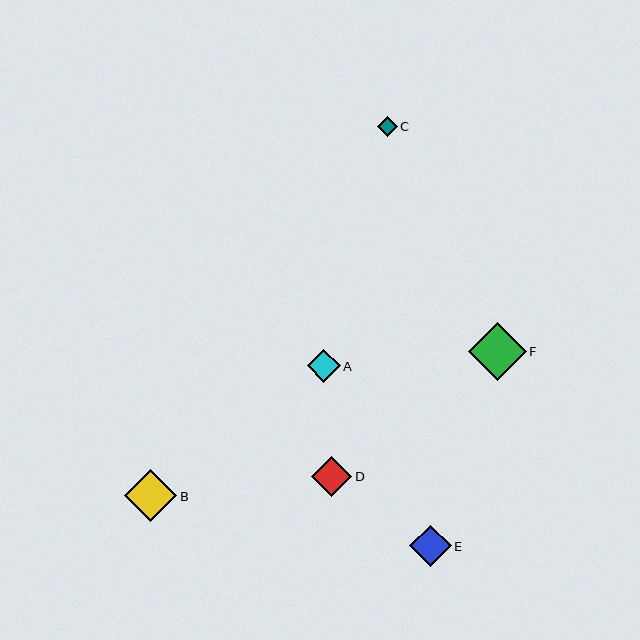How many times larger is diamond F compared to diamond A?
Diamond F is approximately 1.8 times the size of diamond A.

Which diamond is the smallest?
Diamond C is the smallest with a size of approximately 20 pixels.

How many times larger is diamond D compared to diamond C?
Diamond D is approximately 2.0 times the size of diamond C.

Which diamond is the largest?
Diamond F is the largest with a size of approximately 58 pixels.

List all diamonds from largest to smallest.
From largest to smallest: F, B, E, D, A, C.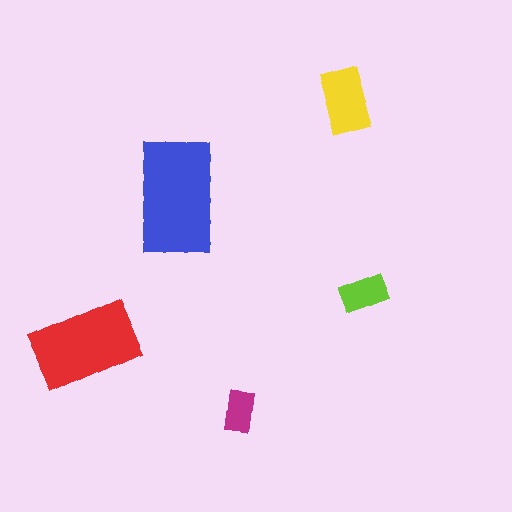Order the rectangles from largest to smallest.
the blue one, the red one, the yellow one, the lime one, the magenta one.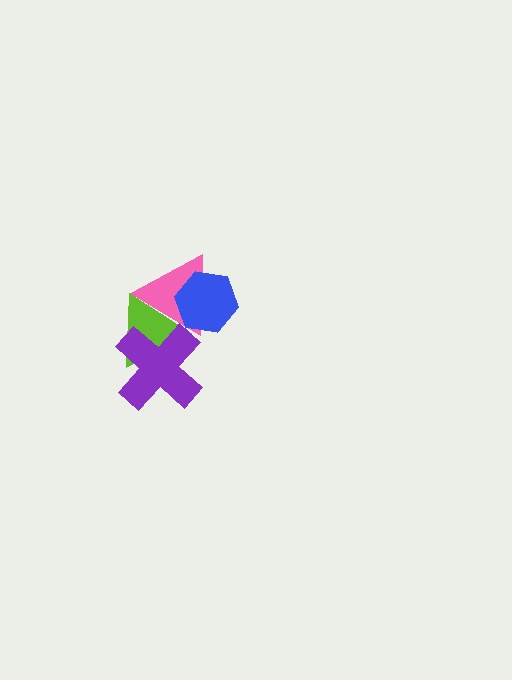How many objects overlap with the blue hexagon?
2 objects overlap with the blue hexagon.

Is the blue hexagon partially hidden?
No, no other shape covers it.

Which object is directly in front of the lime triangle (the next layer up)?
The pink triangle is directly in front of the lime triangle.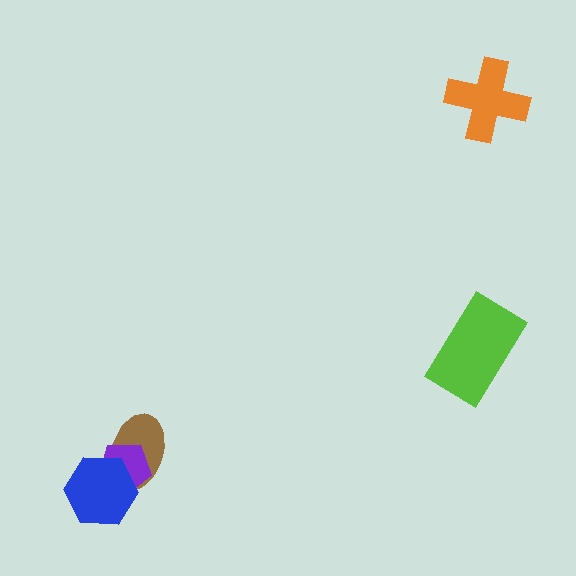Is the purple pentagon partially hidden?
Yes, it is partially covered by another shape.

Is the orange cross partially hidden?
No, no other shape covers it.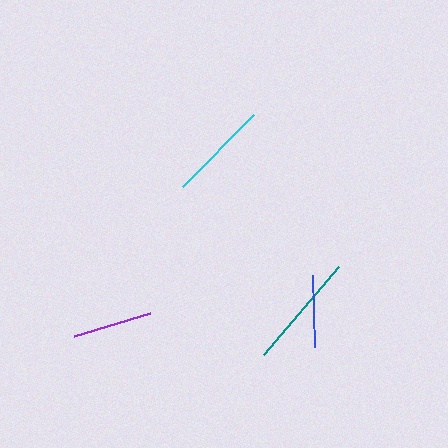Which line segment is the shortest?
The blue line is the shortest at approximately 71 pixels.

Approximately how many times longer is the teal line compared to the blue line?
The teal line is approximately 1.6 times the length of the blue line.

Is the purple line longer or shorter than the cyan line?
The cyan line is longer than the purple line.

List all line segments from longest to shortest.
From longest to shortest: teal, cyan, purple, blue.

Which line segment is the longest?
The teal line is the longest at approximately 115 pixels.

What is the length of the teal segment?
The teal segment is approximately 115 pixels long.